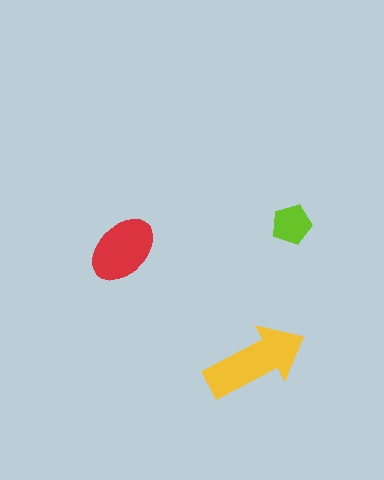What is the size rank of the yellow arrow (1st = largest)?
1st.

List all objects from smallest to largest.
The lime pentagon, the red ellipse, the yellow arrow.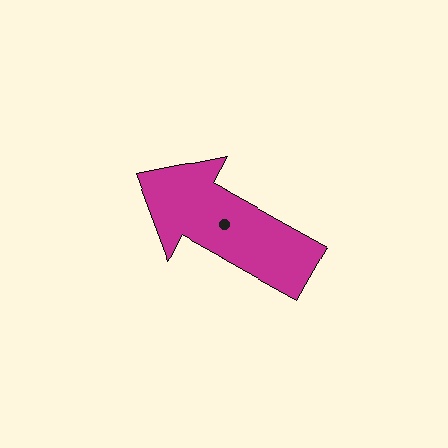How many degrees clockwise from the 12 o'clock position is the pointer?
Approximately 299 degrees.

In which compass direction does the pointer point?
Northwest.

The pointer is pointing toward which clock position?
Roughly 10 o'clock.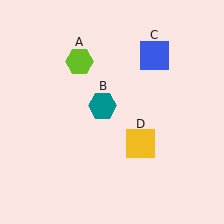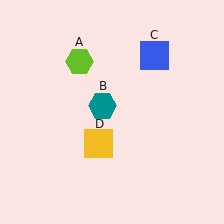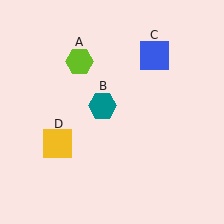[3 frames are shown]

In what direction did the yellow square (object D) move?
The yellow square (object D) moved left.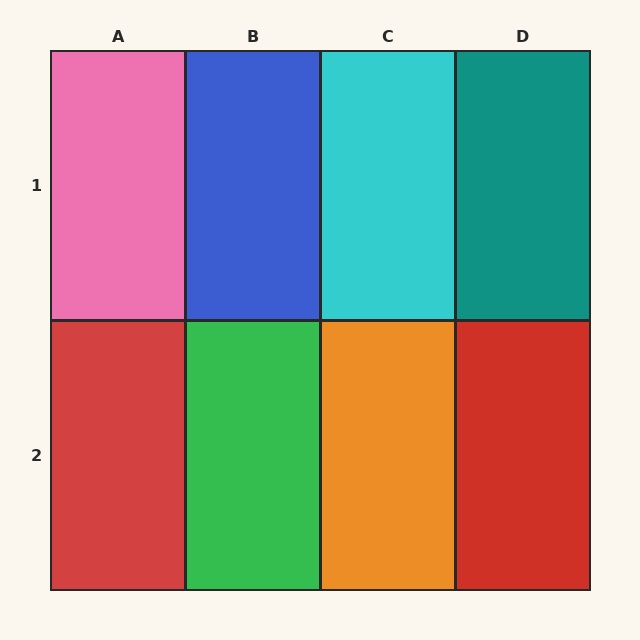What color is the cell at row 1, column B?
Blue.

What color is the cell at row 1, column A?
Pink.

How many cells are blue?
1 cell is blue.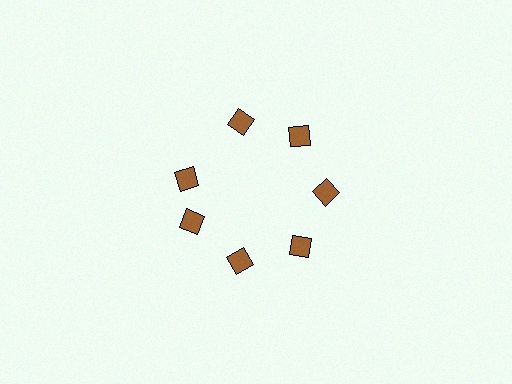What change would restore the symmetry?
The symmetry would be restored by rotating it back into even spacing with its neighbors so that all 7 squares sit at equal angles and equal distance from the center.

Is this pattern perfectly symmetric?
No. The 7 brown squares are arranged in a ring, but one element near the 10 o'clock position is rotated out of alignment along the ring, breaking the 7-fold rotational symmetry.